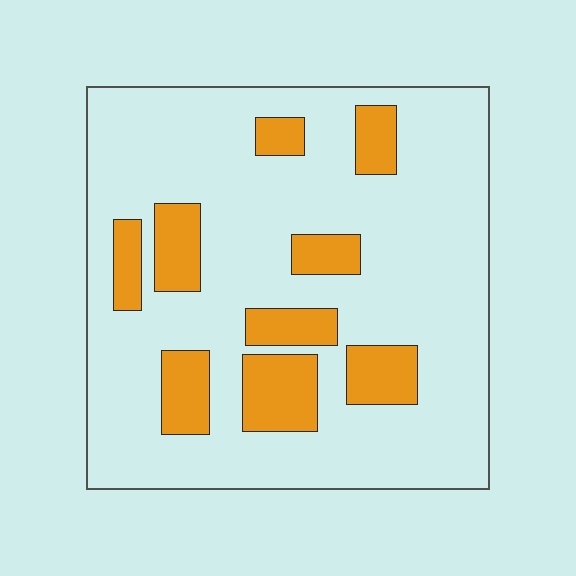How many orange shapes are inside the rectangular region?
9.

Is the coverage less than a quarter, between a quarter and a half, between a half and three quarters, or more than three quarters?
Less than a quarter.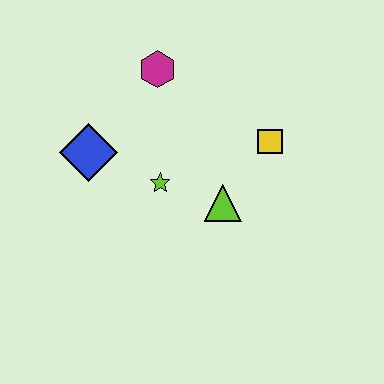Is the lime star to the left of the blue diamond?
No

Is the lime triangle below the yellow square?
Yes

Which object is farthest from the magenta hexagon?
The lime triangle is farthest from the magenta hexagon.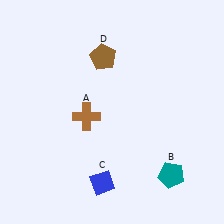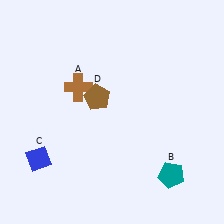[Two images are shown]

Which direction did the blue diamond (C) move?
The blue diamond (C) moved left.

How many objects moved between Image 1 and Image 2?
3 objects moved between the two images.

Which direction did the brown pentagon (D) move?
The brown pentagon (D) moved down.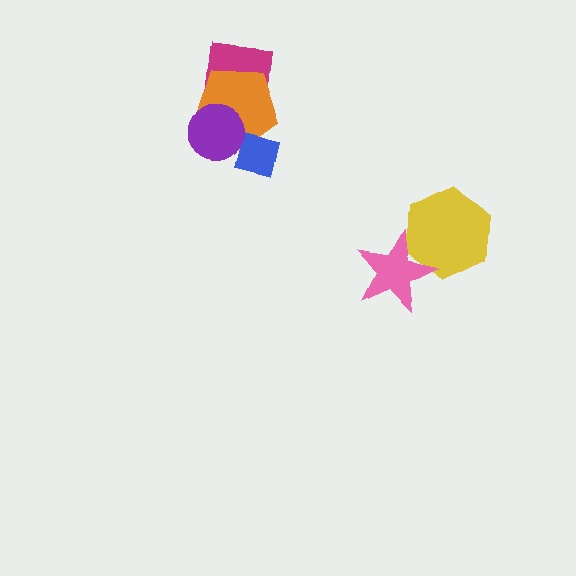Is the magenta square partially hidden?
Yes, it is partially covered by another shape.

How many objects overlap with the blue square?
2 objects overlap with the blue square.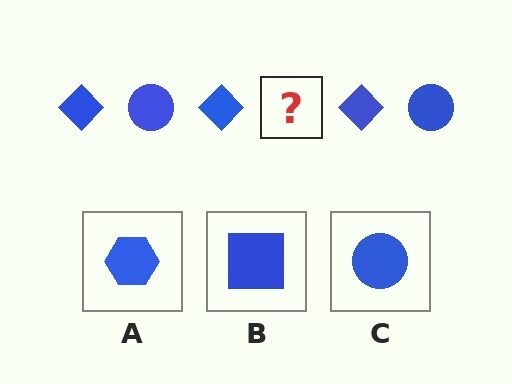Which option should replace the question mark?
Option C.